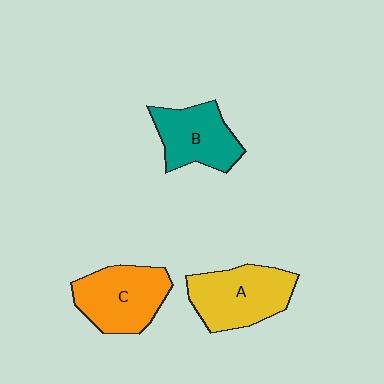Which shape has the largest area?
Shape A (yellow).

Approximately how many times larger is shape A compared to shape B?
Approximately 1.2 times.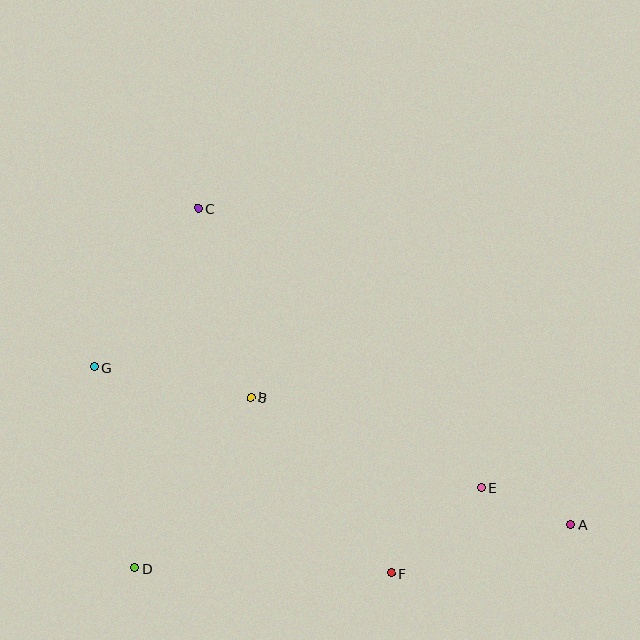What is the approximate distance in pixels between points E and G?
The distance between E and G is approximately 405 pixels.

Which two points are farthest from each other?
Points A and G are farthest from each other.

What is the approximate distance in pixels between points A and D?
The distance between A and D is approximately 439 pixels.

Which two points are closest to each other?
Points A and E are closest to each other.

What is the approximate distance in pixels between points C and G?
The distance between C and G is approximately 190 pixels.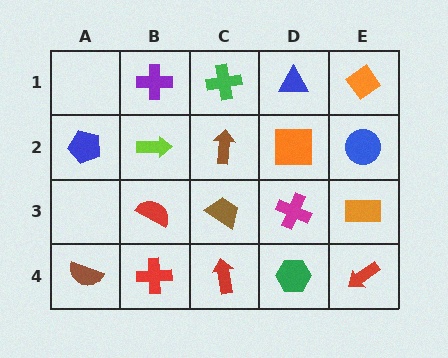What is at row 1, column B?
A purple cross.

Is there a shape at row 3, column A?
No, that cell is empty.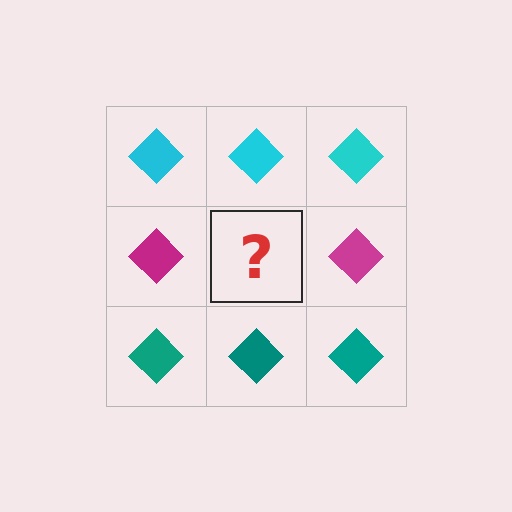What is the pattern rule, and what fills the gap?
The rule is that each row has a consistent color. The gap should be filled with a magenta diamond.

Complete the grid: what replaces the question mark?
The question mark should be replaced with a magenta diamond.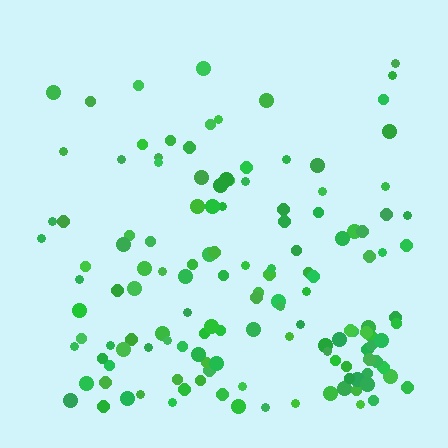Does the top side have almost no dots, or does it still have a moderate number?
Still a moderate number, just noticeably fewer than the bottom.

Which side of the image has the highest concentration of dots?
The bottom.